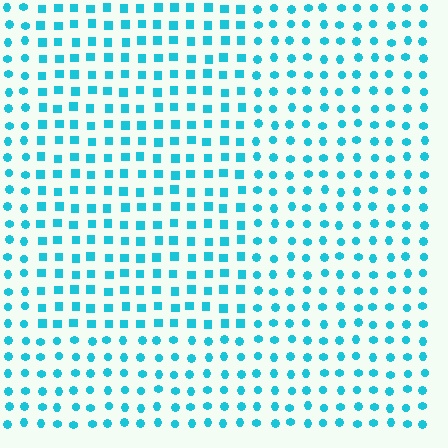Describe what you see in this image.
The image is filled with small cyan elements arranged in a uniform grid. A rectangle-shaped region contains squares, while the surrounding area contains circles. The boundary is defined purely by the change in element shape.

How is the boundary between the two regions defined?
The boundary is defined by a change in element shape: squares inside vs. circles outside. All elements share the same color and spacing.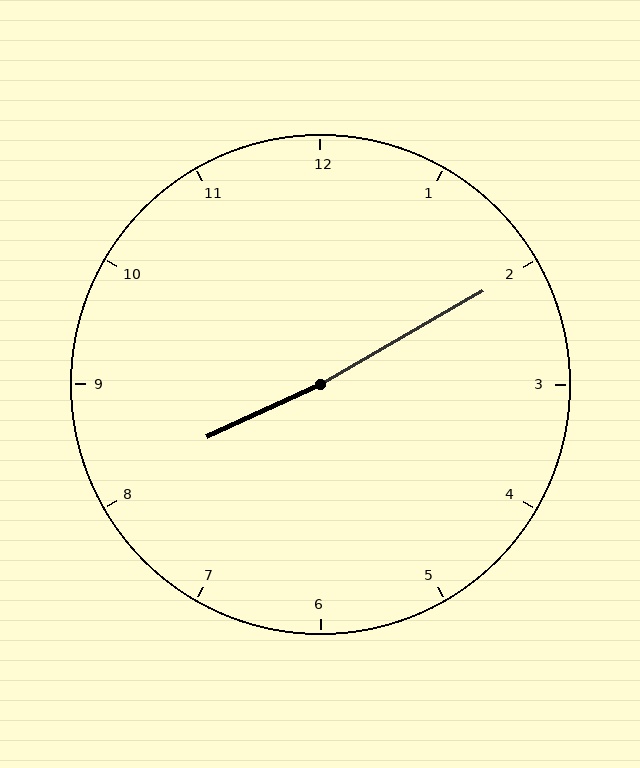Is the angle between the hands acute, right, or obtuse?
It is obtuse.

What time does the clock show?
8:10.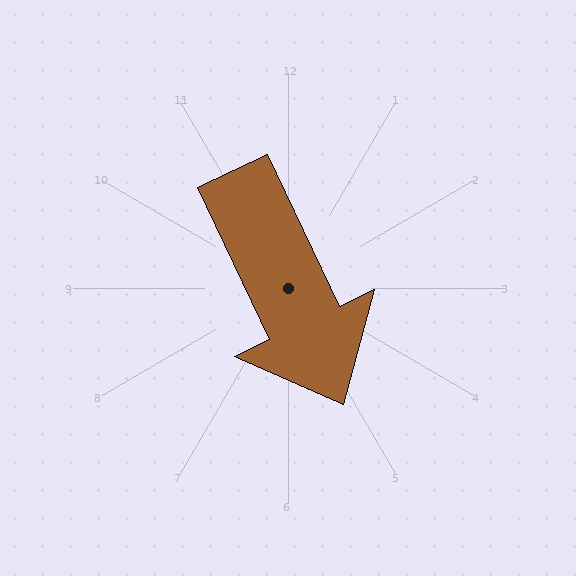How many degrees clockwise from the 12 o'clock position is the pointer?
Approximately 155 degrees.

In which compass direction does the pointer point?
Southeast.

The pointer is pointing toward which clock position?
Roughly 5 o'clock.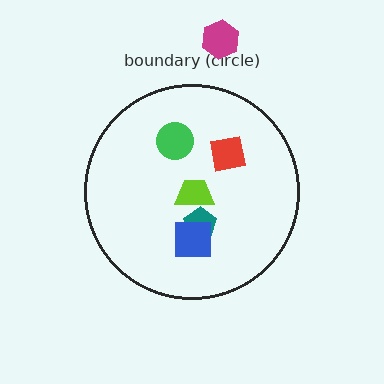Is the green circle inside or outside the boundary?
Inside.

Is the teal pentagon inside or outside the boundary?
Inside.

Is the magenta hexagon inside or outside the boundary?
Outside.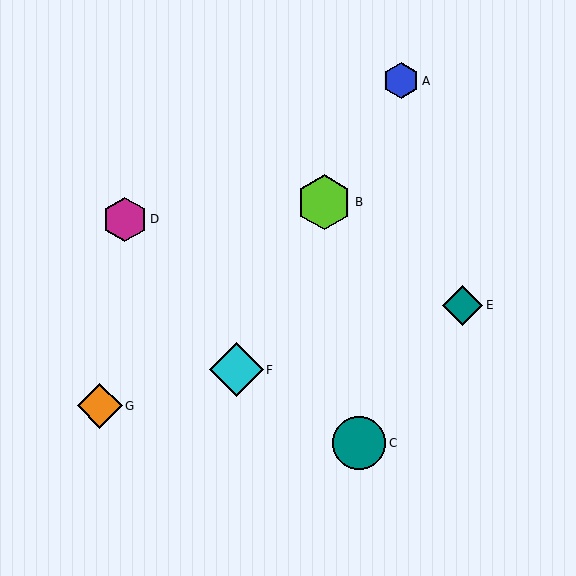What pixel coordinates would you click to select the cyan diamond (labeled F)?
Click at (236, 370) to select the cyan diamond F.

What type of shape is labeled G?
Shape G is an orange diamond.